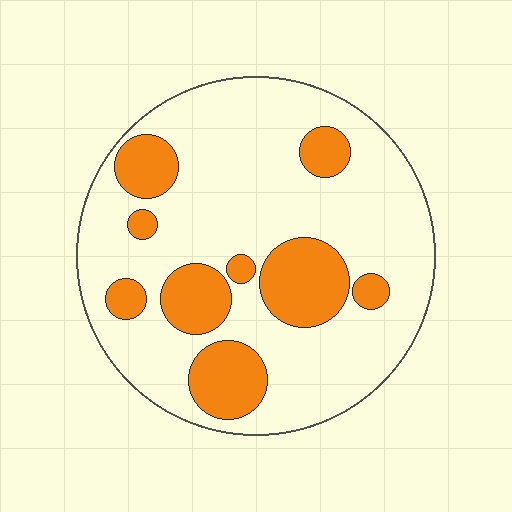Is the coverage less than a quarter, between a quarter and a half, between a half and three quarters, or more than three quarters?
Less than a quarter.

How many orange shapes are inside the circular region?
9.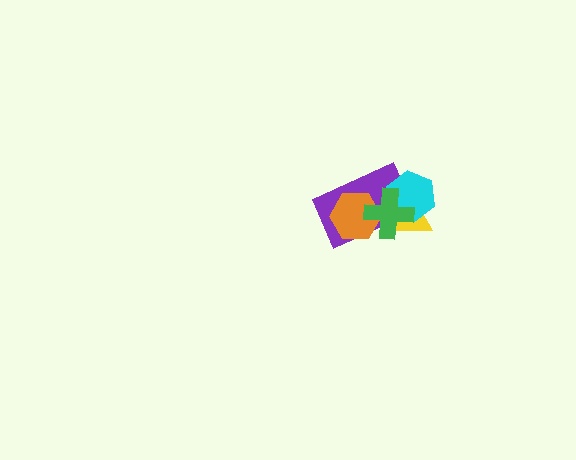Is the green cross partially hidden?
No, no other shape covers it.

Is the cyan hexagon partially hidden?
Yes, it is partially covered by another shape.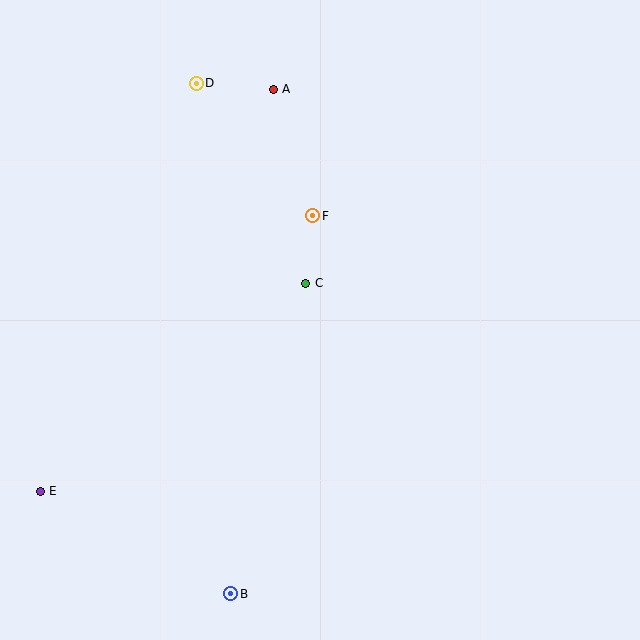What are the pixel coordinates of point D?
Point D is at (196, 84).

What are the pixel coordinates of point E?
Point E is at (40, 491).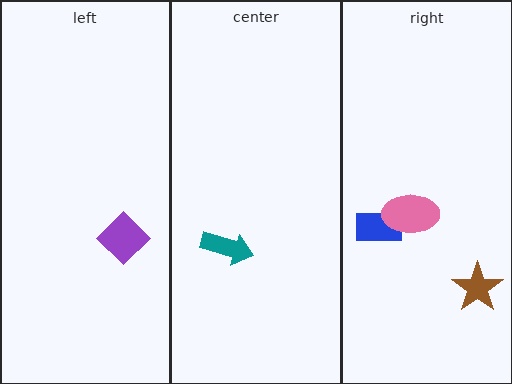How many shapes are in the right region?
3.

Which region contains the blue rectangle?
The right region.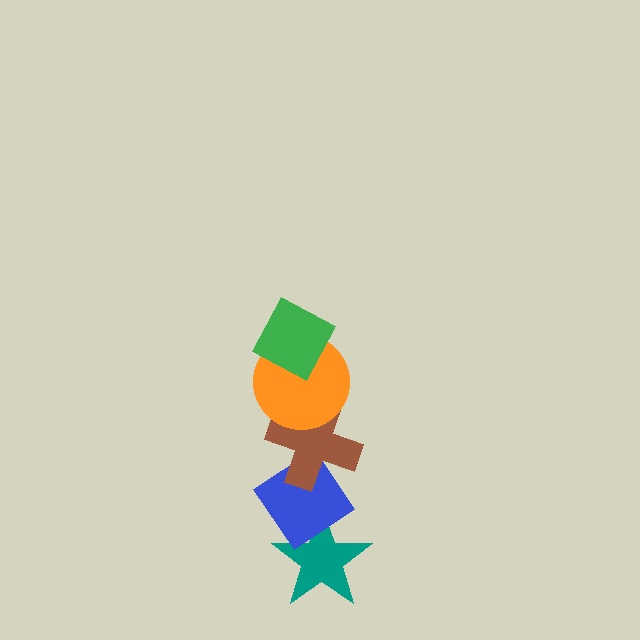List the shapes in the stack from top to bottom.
From top to bottom: the green diamond, the orange circle, the brown cross, the blue diamond, the teal star.